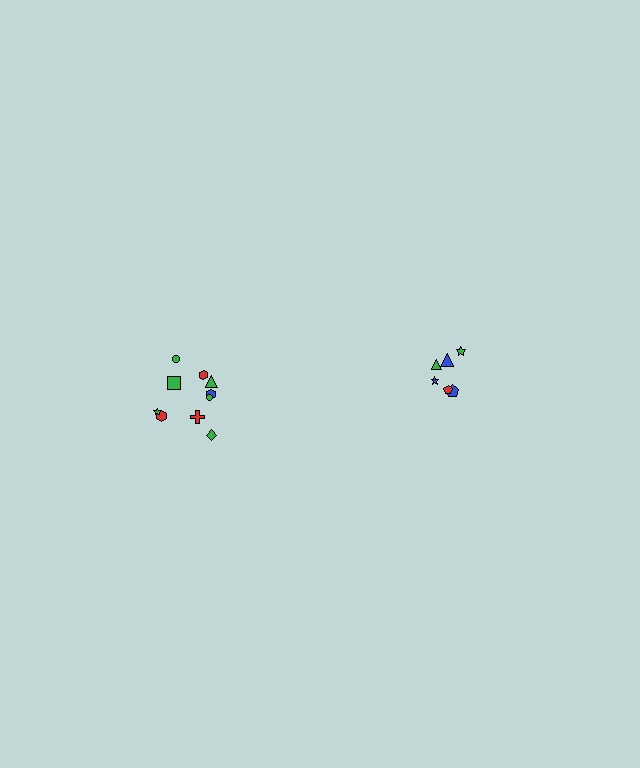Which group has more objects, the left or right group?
The left group.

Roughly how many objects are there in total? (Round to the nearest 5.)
Roughly 15 objects in total.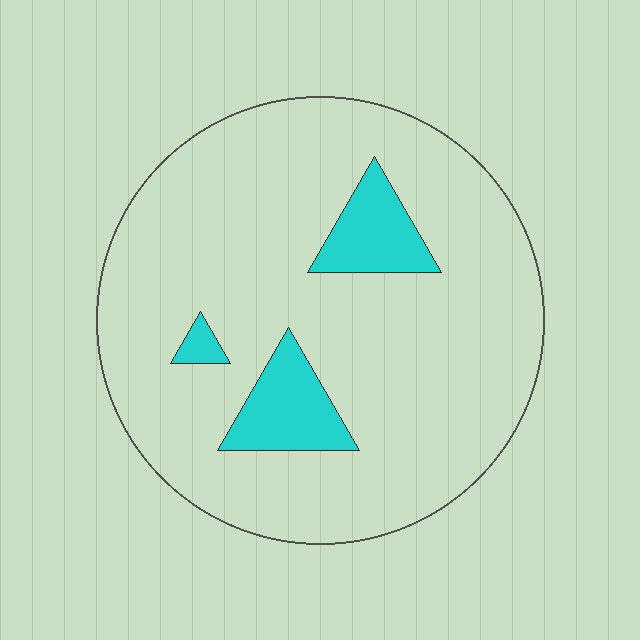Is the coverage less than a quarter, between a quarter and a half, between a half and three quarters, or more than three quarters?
Less than a quarter.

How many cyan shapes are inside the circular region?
3.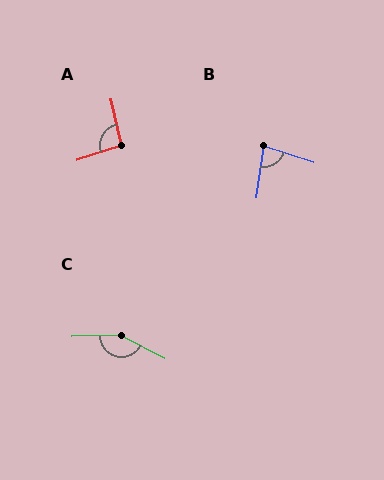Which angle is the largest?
C, at approximately 151 degrees.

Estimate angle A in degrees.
Approximately 95 degrees.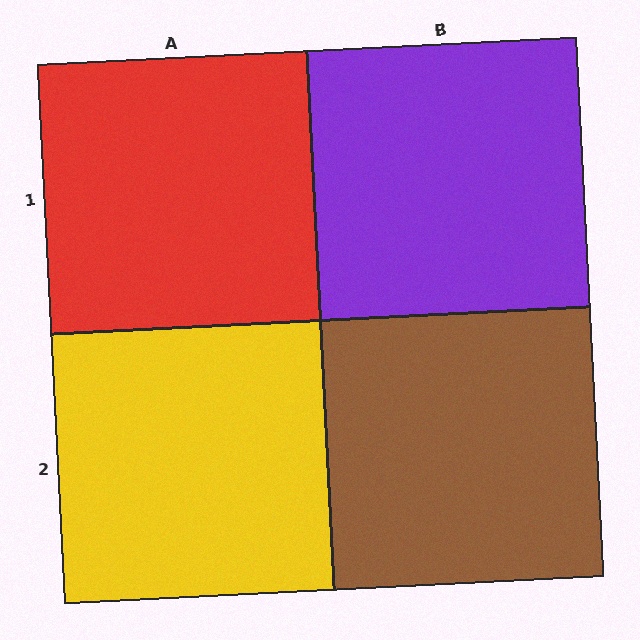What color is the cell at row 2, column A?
Yellow.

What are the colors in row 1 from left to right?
Red, purple.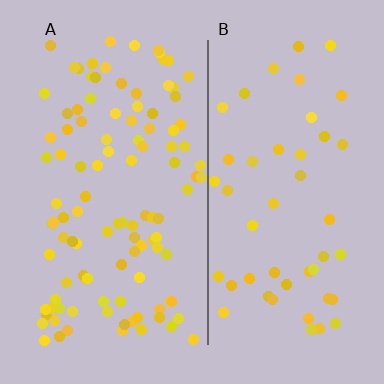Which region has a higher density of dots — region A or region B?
A (the left).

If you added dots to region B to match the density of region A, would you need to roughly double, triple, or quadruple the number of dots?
Approximately double.